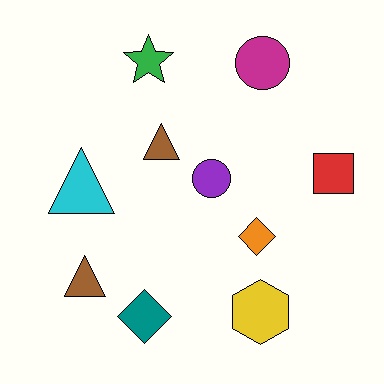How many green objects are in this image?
There is 1 green object.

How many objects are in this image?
There are 10 objects.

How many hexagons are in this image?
There is 1 hexagon.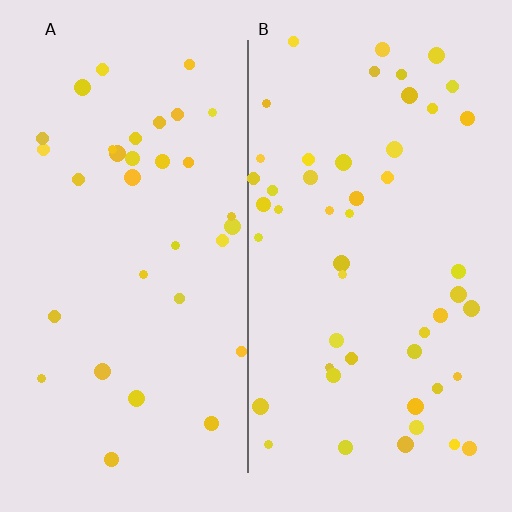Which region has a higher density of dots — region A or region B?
B (the right).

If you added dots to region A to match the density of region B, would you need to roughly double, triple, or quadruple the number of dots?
Approximately double.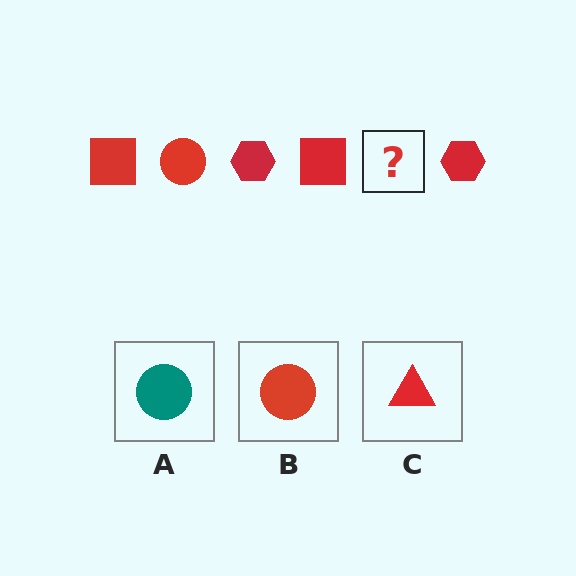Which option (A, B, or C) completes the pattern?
B.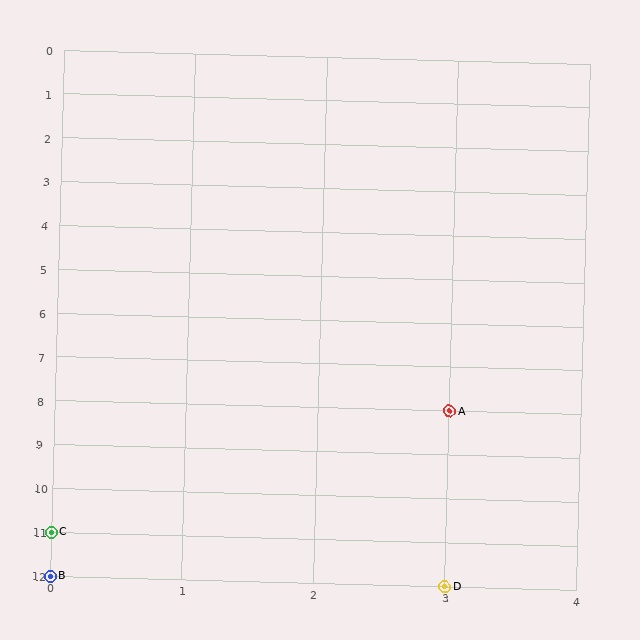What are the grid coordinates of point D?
Point D is at grid coordinates (3, 12).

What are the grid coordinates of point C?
Point C is at grid coordinates (0, 11).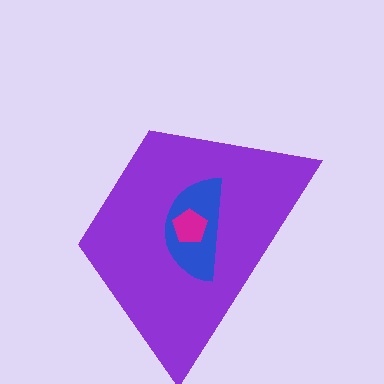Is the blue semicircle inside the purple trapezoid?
Yes.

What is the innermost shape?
The magenta pentagon.